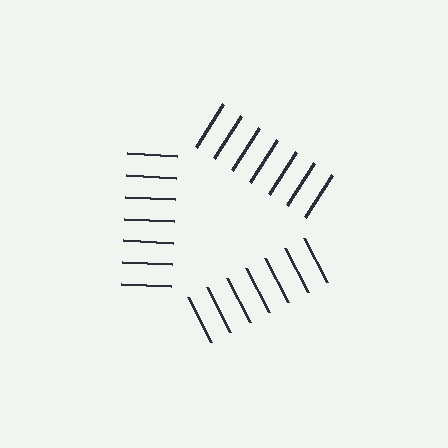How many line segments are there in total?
21 — 7 along each of the 3 edges.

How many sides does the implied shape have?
3 sides — the line-ends trace a triangle.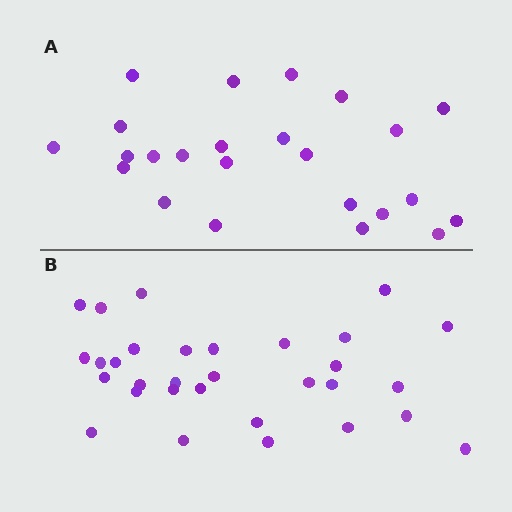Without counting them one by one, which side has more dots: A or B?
Region B (the bottom region) has more dots.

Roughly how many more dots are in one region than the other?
Region B has roughly 8 or so more dots than region A.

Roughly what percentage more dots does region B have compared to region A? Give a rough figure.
About 30% more.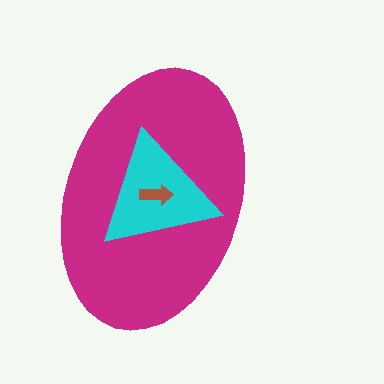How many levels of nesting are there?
3.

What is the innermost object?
The brown arrow.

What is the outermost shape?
The magenta ellipse.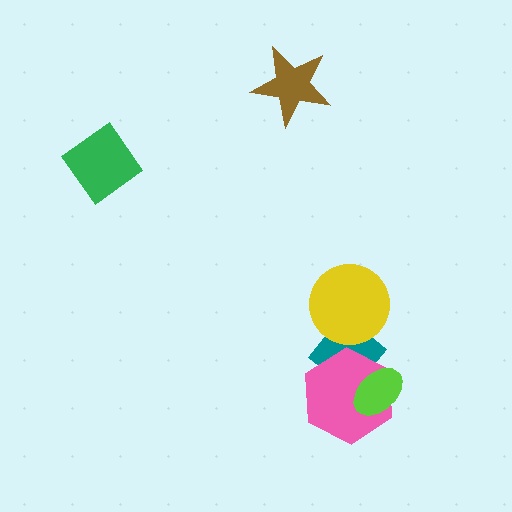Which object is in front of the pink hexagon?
The lime ellipse is in front of the pink hexagon.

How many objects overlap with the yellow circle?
1 object overlaps with the yellow circle.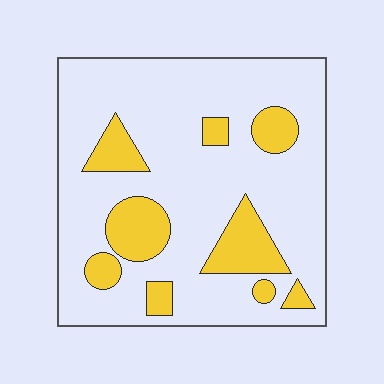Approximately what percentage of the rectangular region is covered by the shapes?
Approximately 20%.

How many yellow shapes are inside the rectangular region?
9.